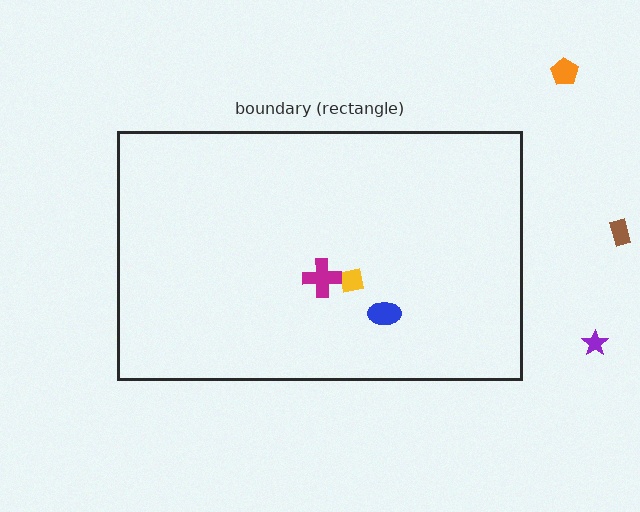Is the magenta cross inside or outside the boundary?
Inside.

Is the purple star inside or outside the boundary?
Outside.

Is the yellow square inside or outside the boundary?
Inside.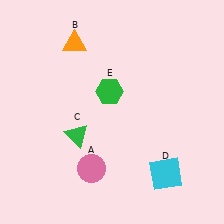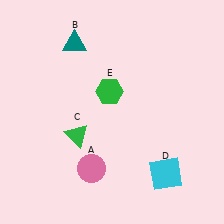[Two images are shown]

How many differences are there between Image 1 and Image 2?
There is 1 difference between the two images.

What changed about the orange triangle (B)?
In Image 1, B is orange. In Image 2, it changed to teal.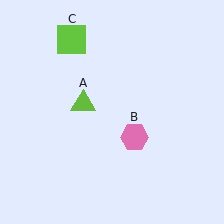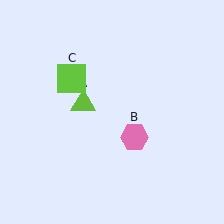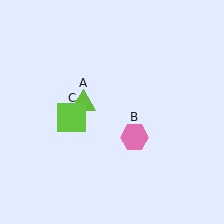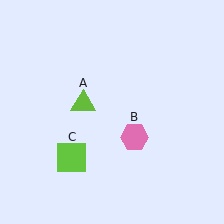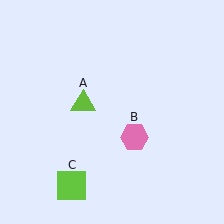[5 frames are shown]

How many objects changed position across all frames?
1 object changed position: lime square (object C).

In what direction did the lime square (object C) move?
The lime square (object C) moved down.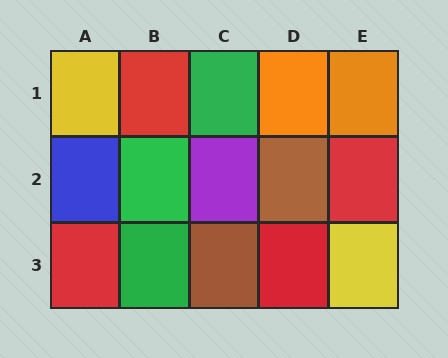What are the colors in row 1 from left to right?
Yellow, red, green, orange, orange.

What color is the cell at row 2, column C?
Purple.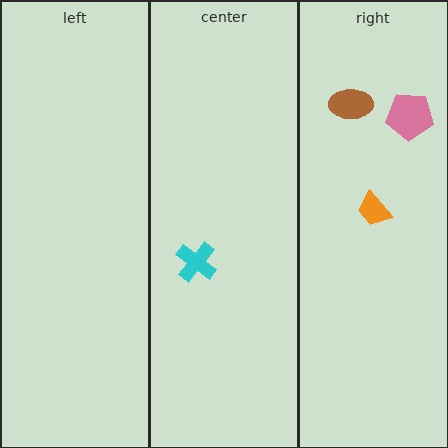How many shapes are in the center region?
1.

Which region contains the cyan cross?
The center region.